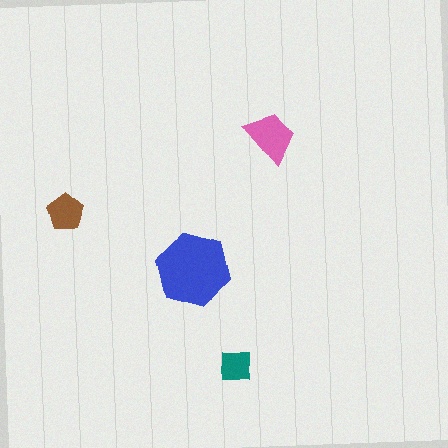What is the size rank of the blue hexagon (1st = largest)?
1st.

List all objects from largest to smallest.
The blue hexagon, the pink trapezoid, the brown pentagon, the teal square.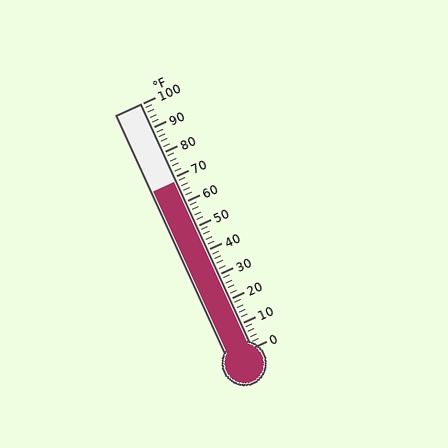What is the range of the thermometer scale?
The thermometer scale ranges from 0°F to 100°F.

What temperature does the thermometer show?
The thermometer shows approximately 68°F.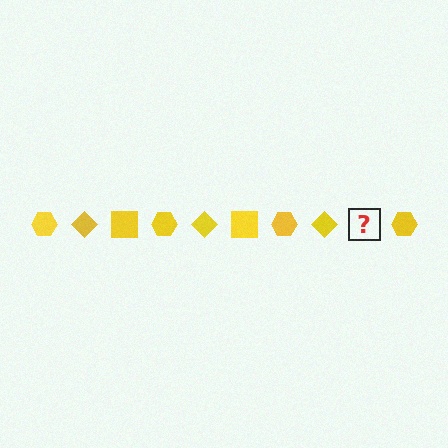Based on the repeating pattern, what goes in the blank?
The blank should be a yellow square.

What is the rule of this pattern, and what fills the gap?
The rule is that the pattern cycles through hexagon, diamond, square shapes in yellow. The gap should be filled with a yellow square.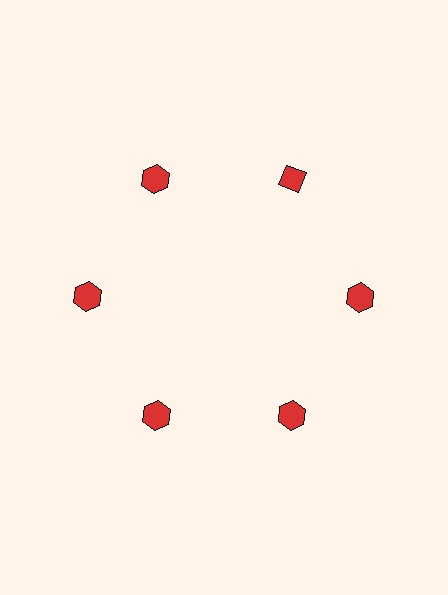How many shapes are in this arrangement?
There are 6 shapes arranged in a ring pattern.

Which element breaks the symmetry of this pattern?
The red diamond at roughly the 1 o'clock position breaks the symmetry. All other shapes are red hexagons.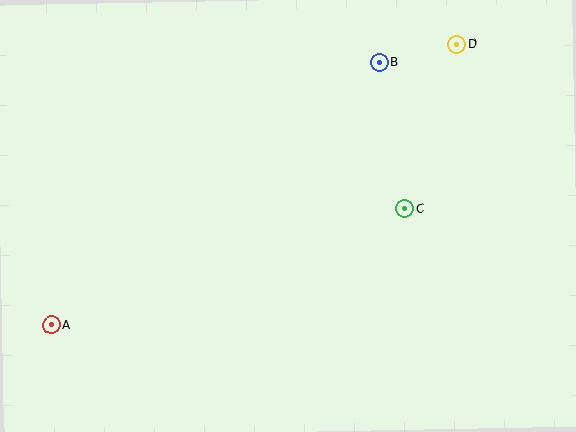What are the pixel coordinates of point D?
Point D is at (457, 44).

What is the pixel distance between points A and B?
The distance between A and B is 420 pixels.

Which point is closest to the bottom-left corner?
Point A is closest to the bottom-left corner.